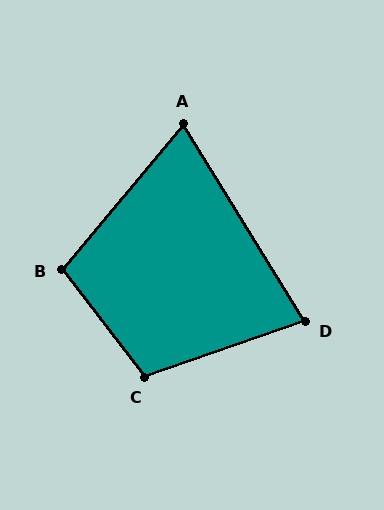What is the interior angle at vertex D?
Approximately 77 degrees (acute).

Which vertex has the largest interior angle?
C, at approximately 108 degrees.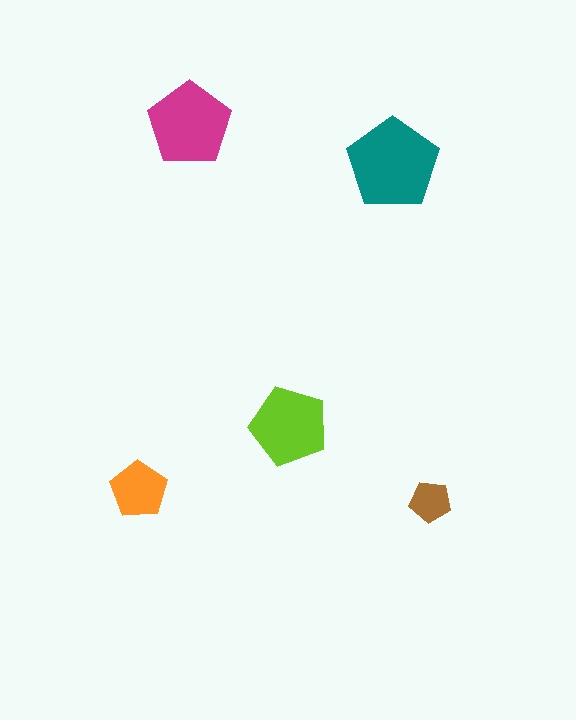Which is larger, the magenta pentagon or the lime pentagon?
The magenta one.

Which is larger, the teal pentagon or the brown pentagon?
The teal one.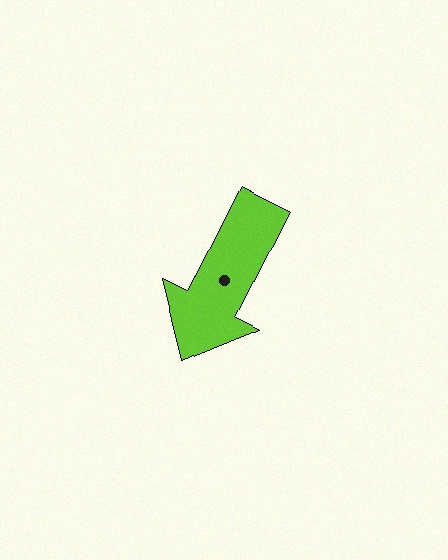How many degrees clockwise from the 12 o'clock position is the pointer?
Approximately 207 degrees.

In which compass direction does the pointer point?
Southwest.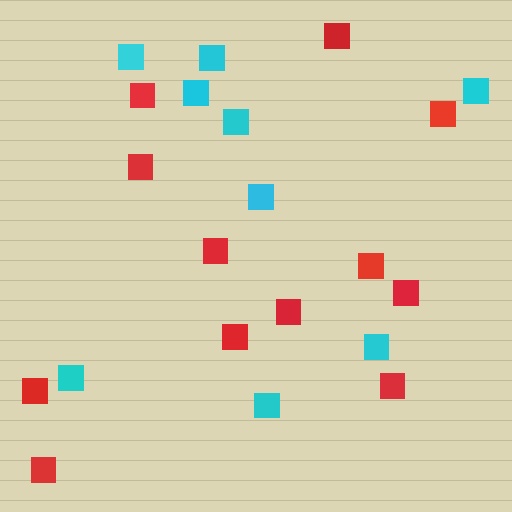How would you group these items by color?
There are 2 groups: one group of red squares (12) and one group of cyan squares (9).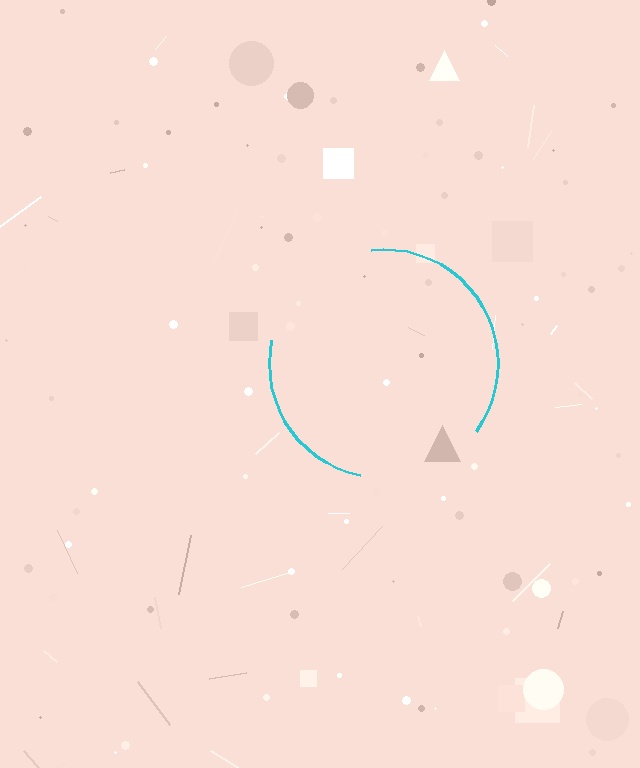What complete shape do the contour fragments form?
The contour fragments form a circle.